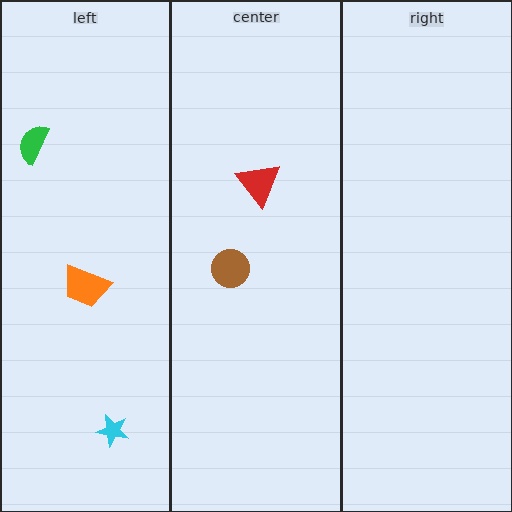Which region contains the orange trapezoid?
The left region.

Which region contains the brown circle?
The center region.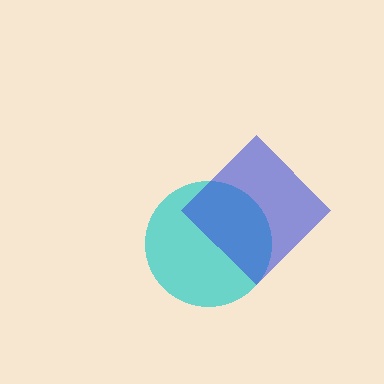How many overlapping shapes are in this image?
There are 2 overlapping shapes in the image.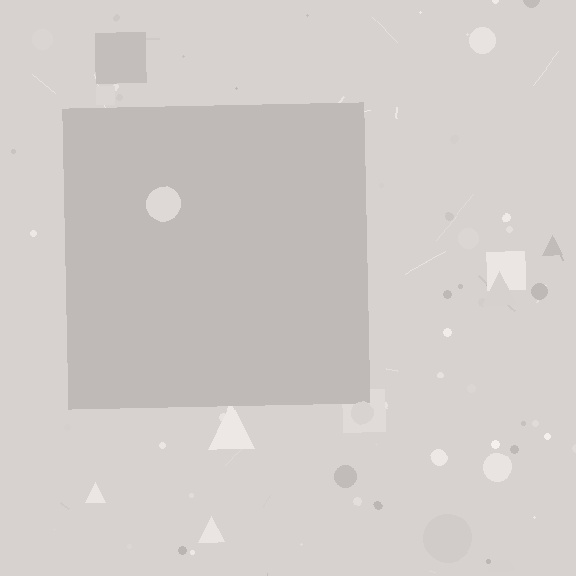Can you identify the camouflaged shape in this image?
The camouflaged shape is a square.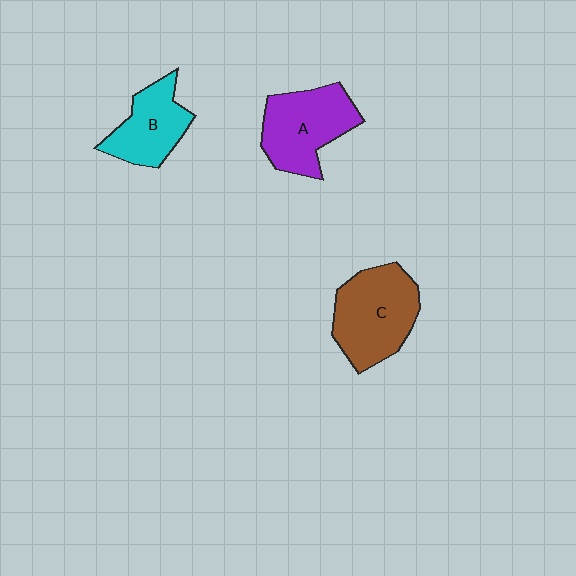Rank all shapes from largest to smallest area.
From largest to smallest: C (brown), A (purple), B (cyan).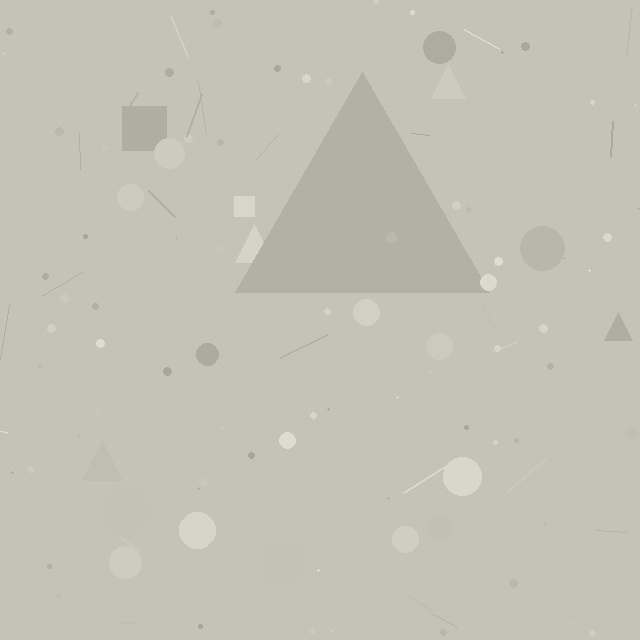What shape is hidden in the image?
A triangle is hidden in the image.